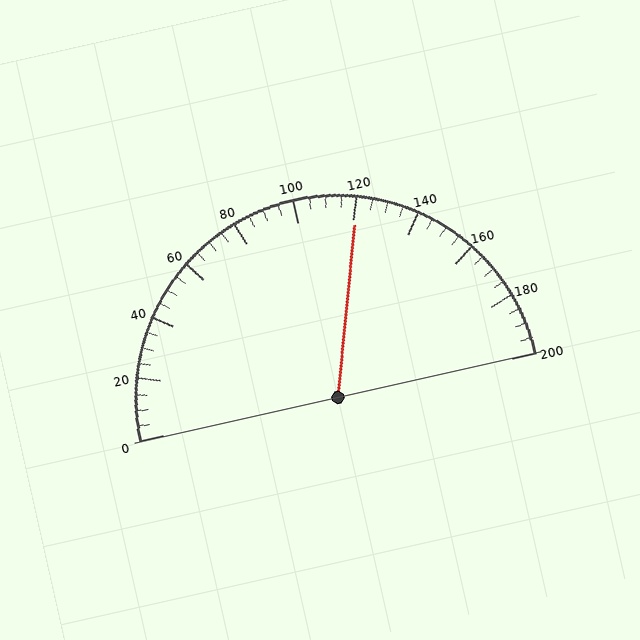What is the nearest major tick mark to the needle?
The nearest major tick mark is 120.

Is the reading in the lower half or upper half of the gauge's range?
The reading is in the upper half of the range (0 to 200).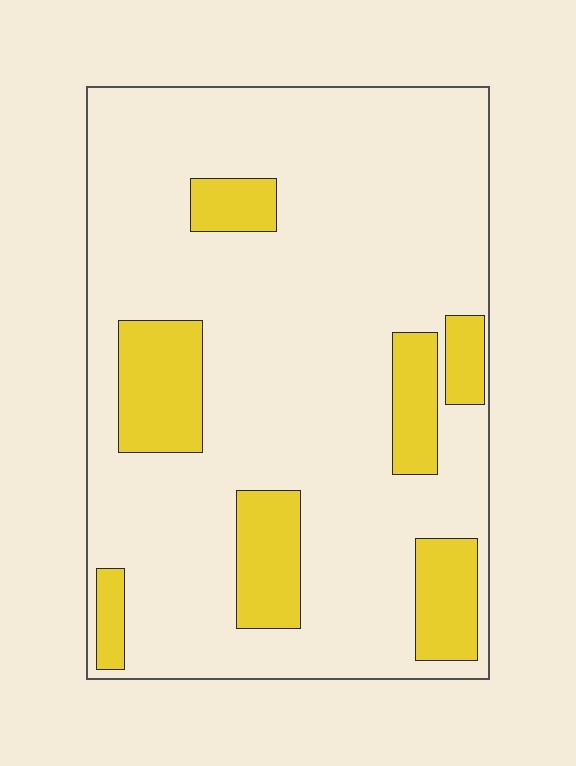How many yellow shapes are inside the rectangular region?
7.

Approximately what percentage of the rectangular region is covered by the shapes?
Approximately 20%.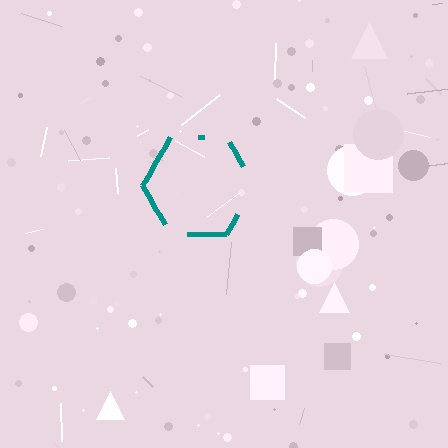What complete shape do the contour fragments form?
The contour fragments form a hexagon.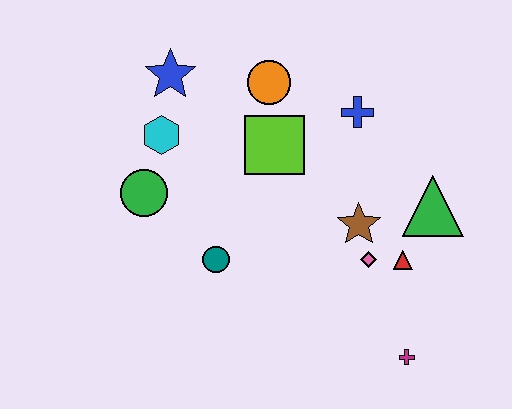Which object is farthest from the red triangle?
The blue star is farthest from the red triangle.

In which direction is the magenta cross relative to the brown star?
The magenta cross is below the brown star.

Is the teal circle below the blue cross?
Yes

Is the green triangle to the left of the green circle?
No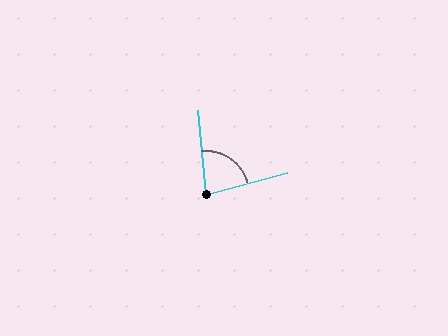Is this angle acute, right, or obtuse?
It is acute.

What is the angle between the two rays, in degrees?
Approximately 81 degrees.